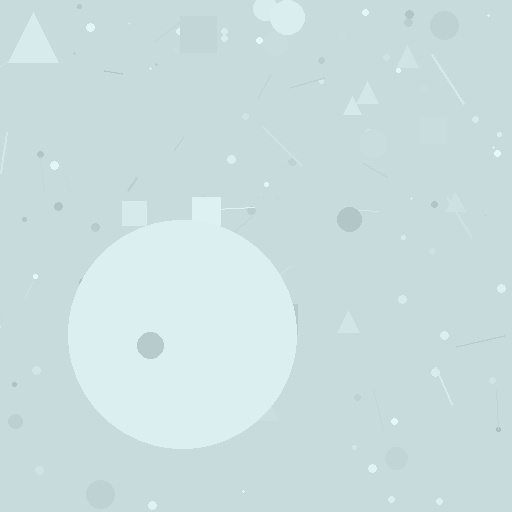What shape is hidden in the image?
A circle is hidden in the image.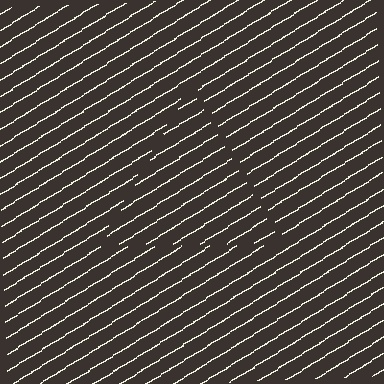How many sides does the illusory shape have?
3 sides — the line-ends trace a triangle.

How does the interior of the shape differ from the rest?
The interior of the shape contains the same grating, shifted by half a period — the contour is defined by the phase discontinuity where line-ends from the inner and outer gratings abut.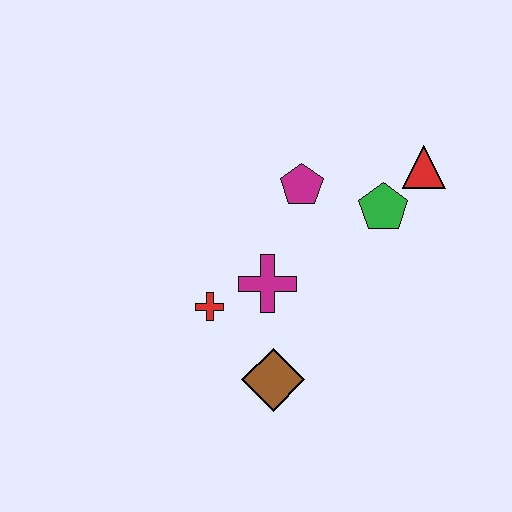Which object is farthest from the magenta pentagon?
The brown diamond is farthest from the magenta pentagon.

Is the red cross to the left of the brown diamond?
Yes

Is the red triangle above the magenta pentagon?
Yes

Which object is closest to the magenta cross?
The red cross is closest to the magenta cross.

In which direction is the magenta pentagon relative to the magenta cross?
The magenta pentagon is above the magenta cross.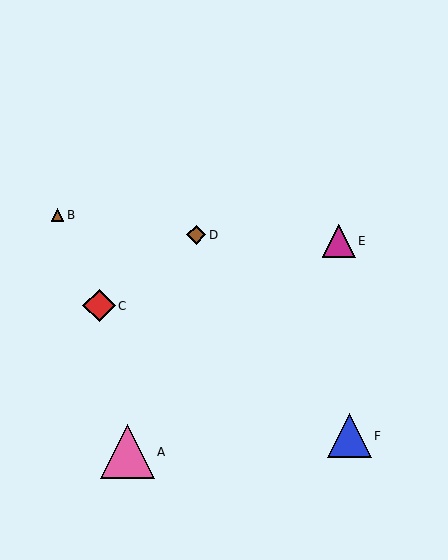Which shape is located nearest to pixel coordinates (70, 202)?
The brown triangle (labeled B) at (57, 215) is nearest to that location.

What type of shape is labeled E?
Shape E is a magenta triangle.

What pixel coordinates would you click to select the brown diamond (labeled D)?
Click at (196, 235) to select the brown diamond D.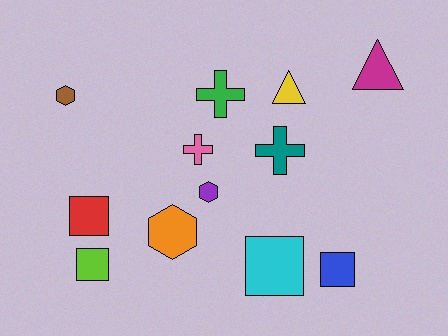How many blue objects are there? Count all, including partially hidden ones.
There is 1 blue object.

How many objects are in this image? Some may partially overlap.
There are 12 objects.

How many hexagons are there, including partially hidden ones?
There are 3 hexagons.